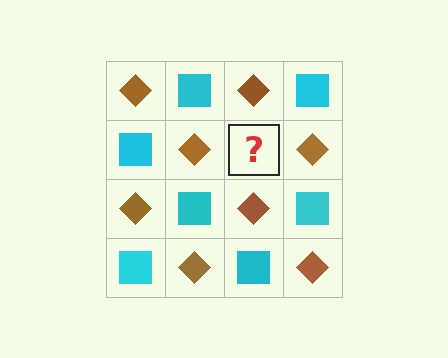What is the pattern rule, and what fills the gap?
The rule is that it alternates brown diamond and cyan square in a checkerboard pattern. The gap should be filled with a cyan square.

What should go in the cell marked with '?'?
The missing cell should contain a cyan square.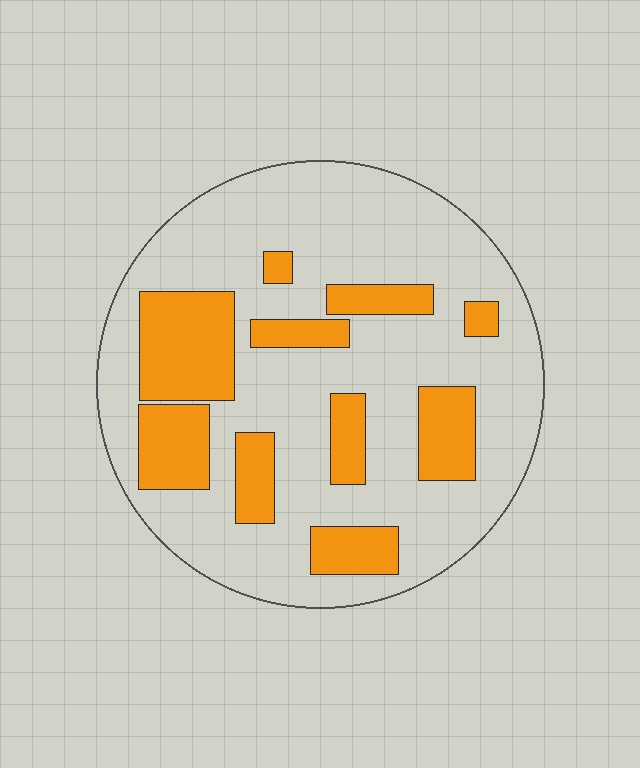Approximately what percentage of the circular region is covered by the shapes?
Approximately 25%.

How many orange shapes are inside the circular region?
10.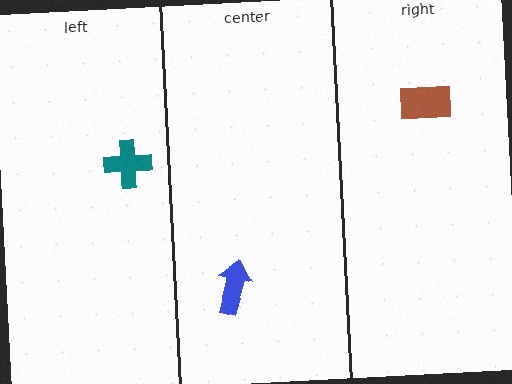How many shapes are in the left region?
1.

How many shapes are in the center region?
1.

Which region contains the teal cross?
The left region.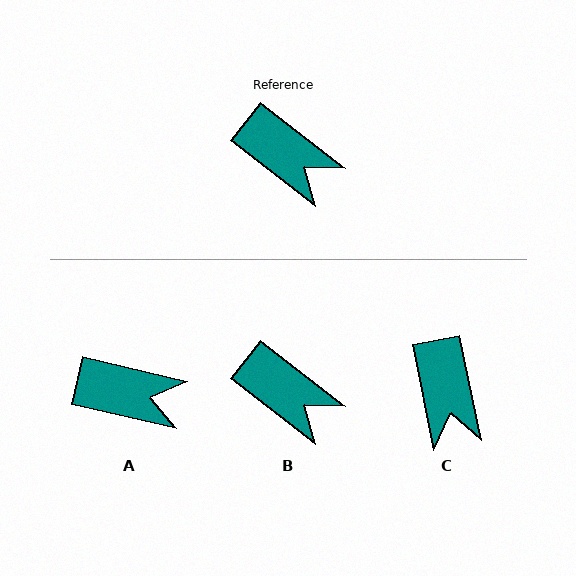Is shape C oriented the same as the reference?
No, it is off by about 41 degrees.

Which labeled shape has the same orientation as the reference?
B.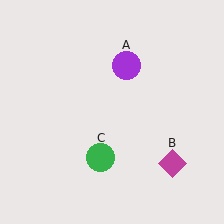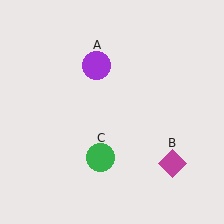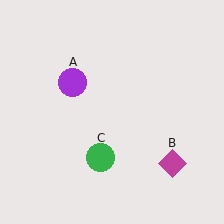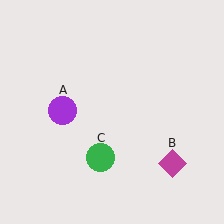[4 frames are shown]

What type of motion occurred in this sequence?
The purple circle (object A) rotated counterclockwise around the center of the scene.